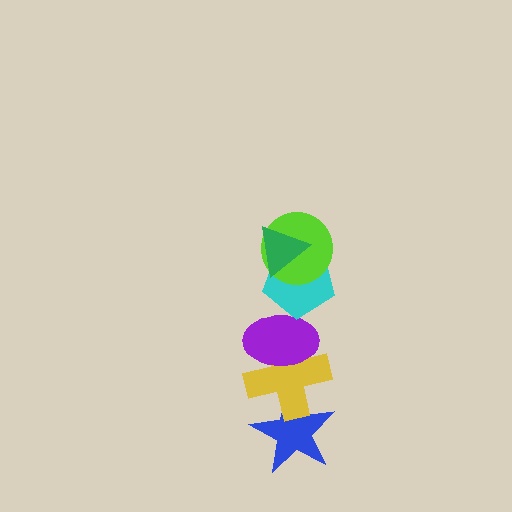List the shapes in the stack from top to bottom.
From top to bottom: the green triangle, the lime circle, the cyan pentagon, the purple ellipse, the yellow cross, the blue star.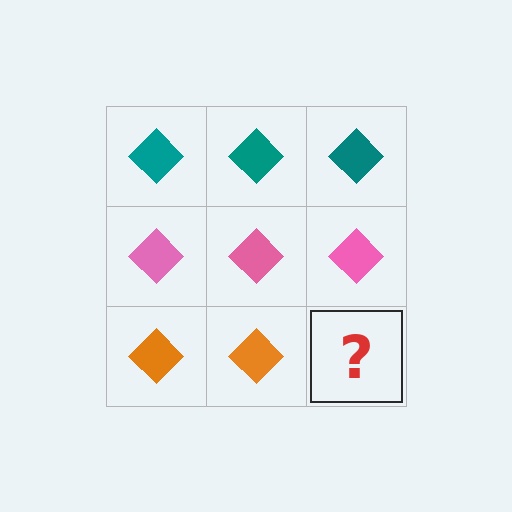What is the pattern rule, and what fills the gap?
The rule is that each row has a consistent color. The gap should be filled with an orange diamond.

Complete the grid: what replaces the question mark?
The question mark should be replaced with an orange diamond.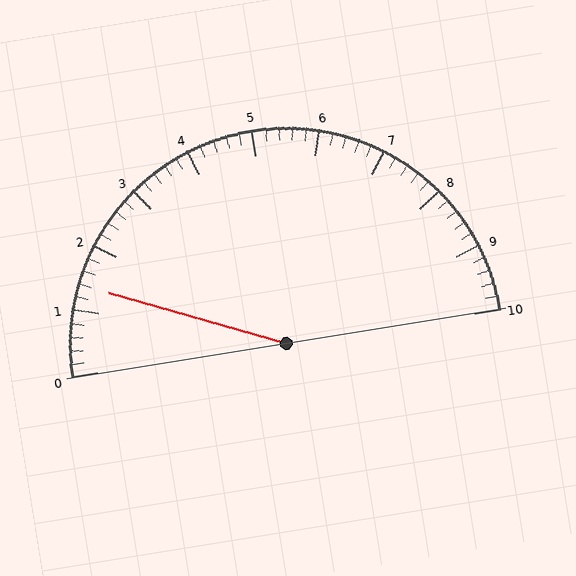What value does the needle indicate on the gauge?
The needle indicates approximately 1.4.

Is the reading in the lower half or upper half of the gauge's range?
The reading is in the lower half of the range (0 to 10).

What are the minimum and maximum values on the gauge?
The gauge ranges from 0 to 10.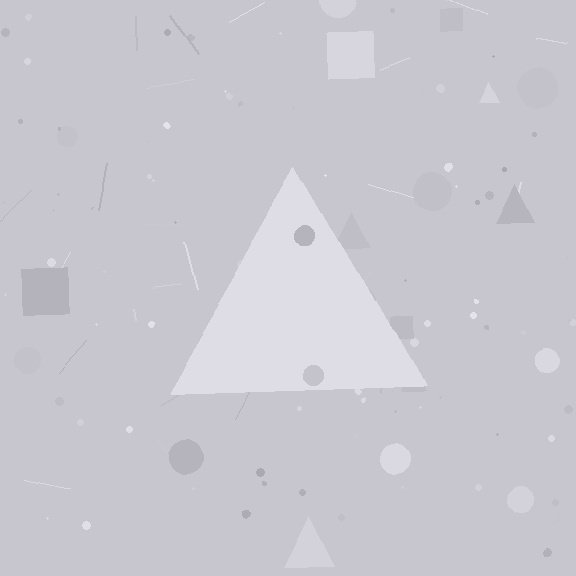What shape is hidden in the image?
A triangle is hidden in the image.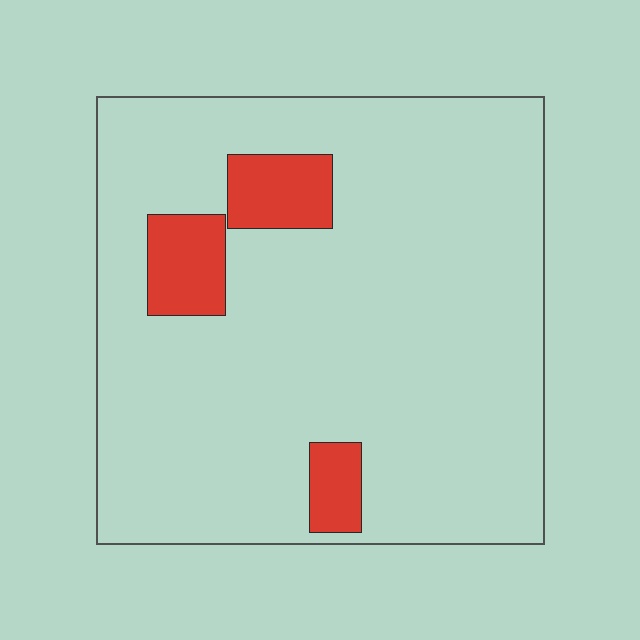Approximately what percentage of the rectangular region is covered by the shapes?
Approximately 10%.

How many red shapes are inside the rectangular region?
3.